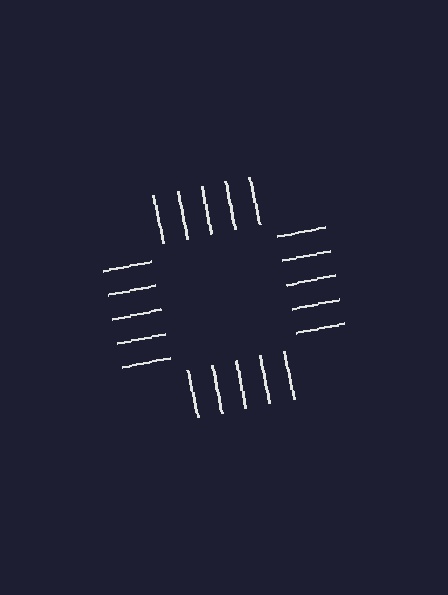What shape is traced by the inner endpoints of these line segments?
An illusory square — the line segments terminate on its edges but no continuous stroke is drawn.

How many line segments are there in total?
20 — 5 along each of the 4 edges.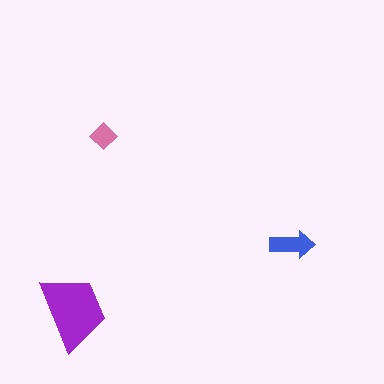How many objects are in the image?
There are 3 objects in the image.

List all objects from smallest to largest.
The pink diamond, the blue arrow, the purple trapezoid.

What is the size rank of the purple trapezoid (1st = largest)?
1st.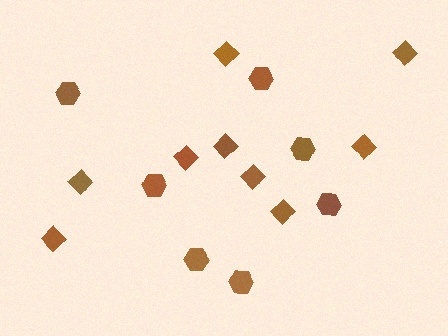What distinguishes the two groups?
There are 2 groups: one group of hexagons (7) and one group of diamonds (9).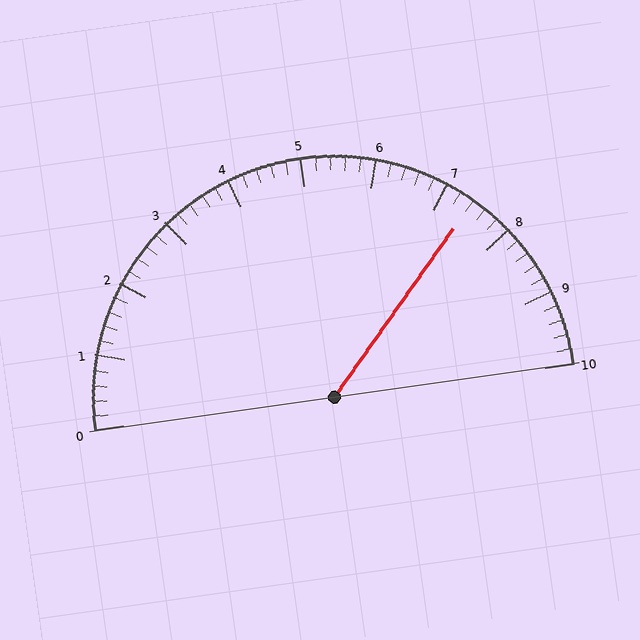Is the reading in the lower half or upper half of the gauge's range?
The reading is in the upper half of the range (0 to 10).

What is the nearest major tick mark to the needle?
The nearest major tick mark is 7.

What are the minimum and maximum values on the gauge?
The gauge ranges from 0 to 10.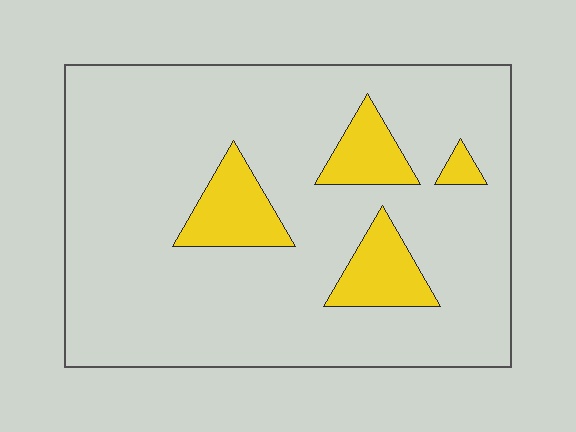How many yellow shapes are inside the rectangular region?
4.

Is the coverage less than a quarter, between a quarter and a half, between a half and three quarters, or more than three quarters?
Less than a quarter.